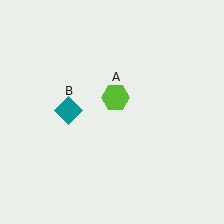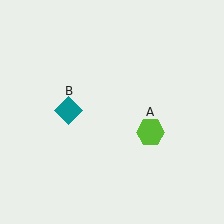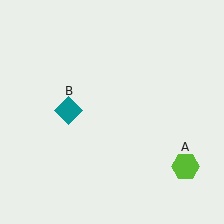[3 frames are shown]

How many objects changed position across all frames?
1 object changed position: lime hexagon (object A).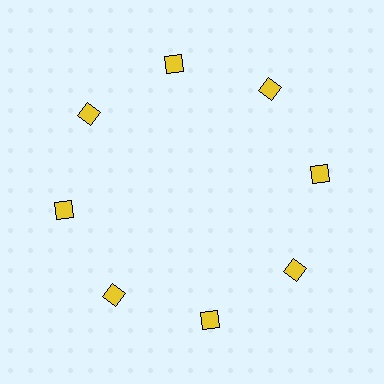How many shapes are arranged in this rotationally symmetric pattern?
There are 8 shapes, arranged in 8 groups of 1.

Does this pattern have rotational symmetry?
Yes, this pattern has 8-fold rotational symmetry. It looks the same after rotating 45 degrees around the center.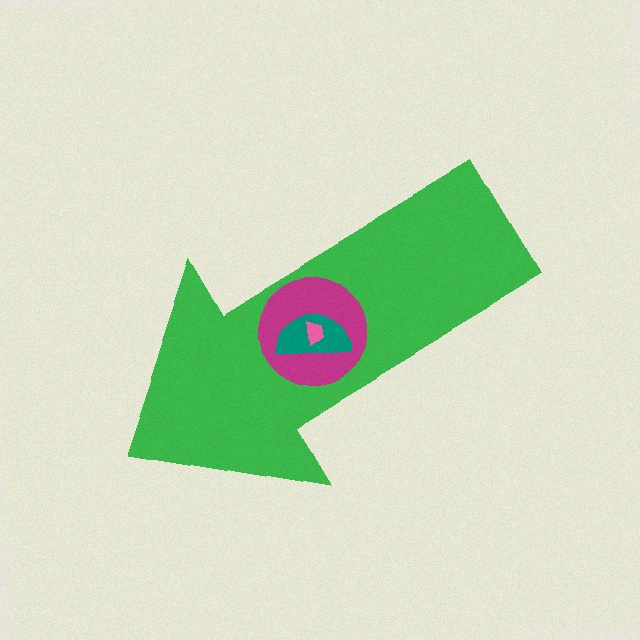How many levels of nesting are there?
4.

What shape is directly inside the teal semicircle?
The pink trapezoid.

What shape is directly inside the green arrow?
The magenta circle.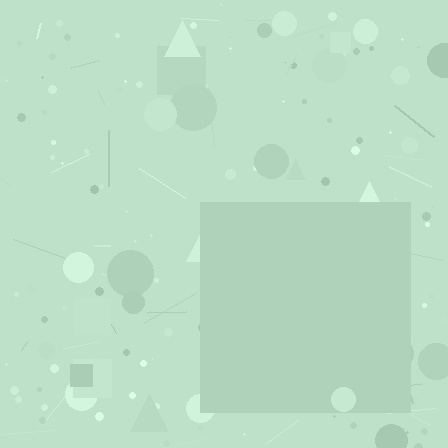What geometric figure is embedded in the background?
A square is embedded in the background.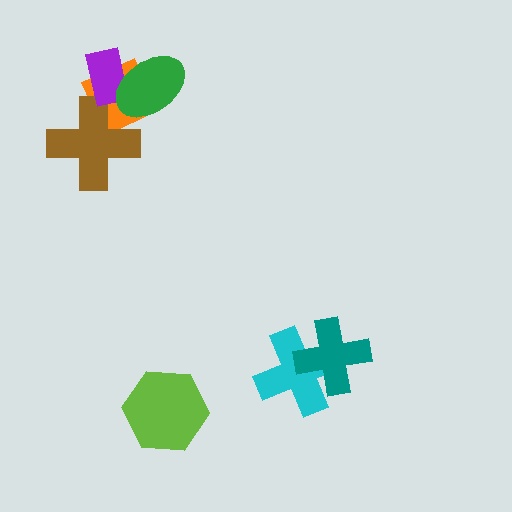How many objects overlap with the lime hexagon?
0 objects overlap with the lime hexagon.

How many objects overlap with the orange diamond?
3 objects overlap with the orange diamond.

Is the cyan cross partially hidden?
Yes, it is partially covered by another shape.